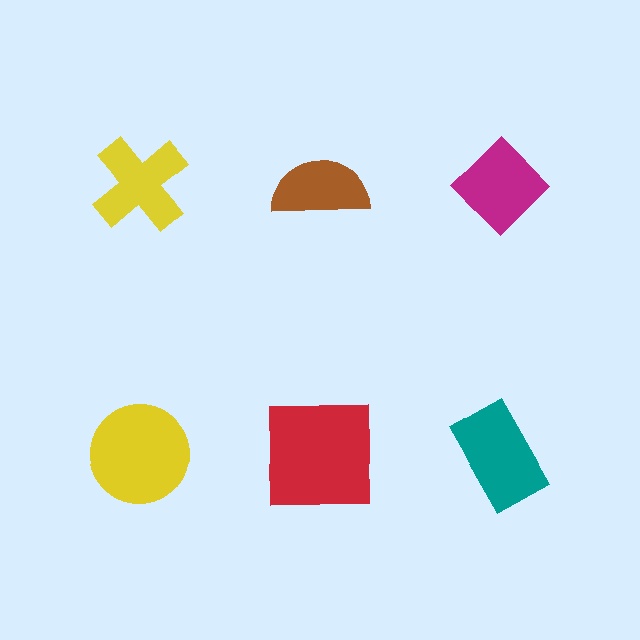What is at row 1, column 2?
A brown semicircle.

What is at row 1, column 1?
A yellow cross.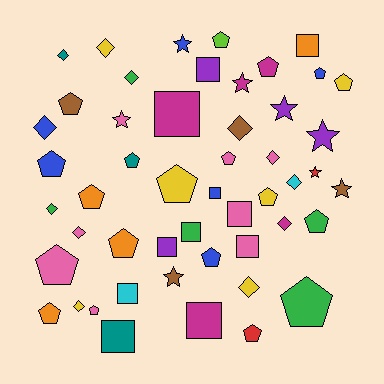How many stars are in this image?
There are 8 stars.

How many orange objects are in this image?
There are 4 orange objects.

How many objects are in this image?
There are 50 objects.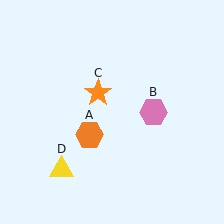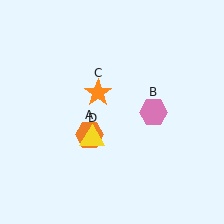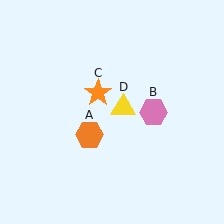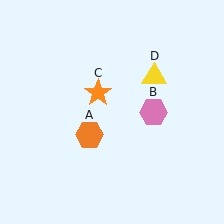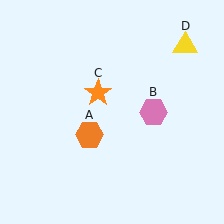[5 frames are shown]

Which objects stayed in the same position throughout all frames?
Orange hexagon (object A) and pink hexagon (object B) and orange star (object C) remained stationary.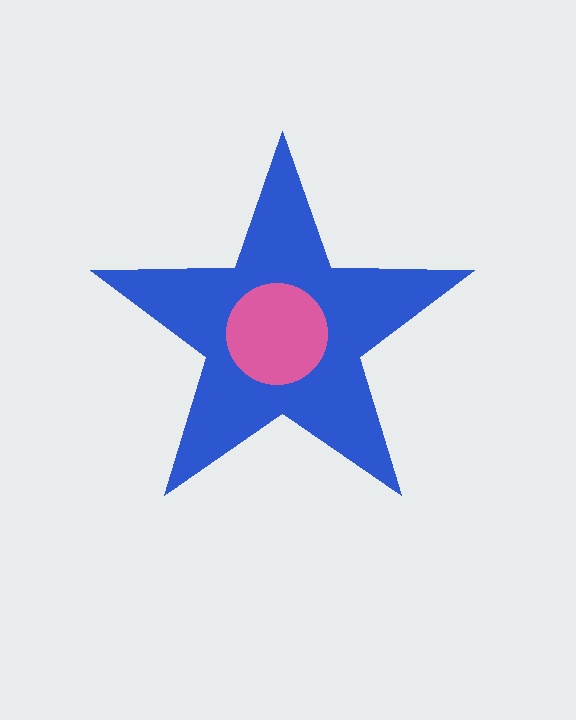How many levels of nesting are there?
2.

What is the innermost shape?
The pink circle.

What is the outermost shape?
The blue star.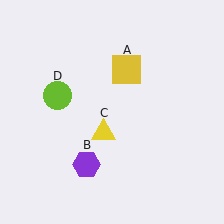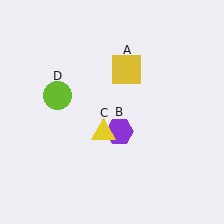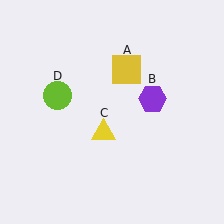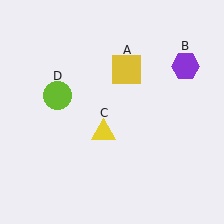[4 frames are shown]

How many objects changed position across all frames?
1 object changed position: purple hexagon (object B).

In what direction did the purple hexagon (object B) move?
The purple hexagon (object B) moved up and to the right.